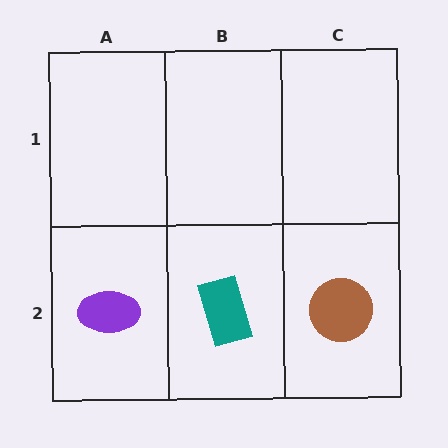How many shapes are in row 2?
3 shapes.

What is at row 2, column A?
A purple ellipse.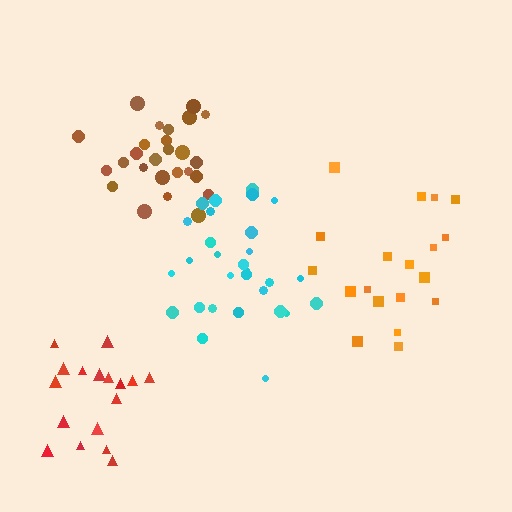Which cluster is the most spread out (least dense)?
Orange.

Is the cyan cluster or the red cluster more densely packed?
Cyan.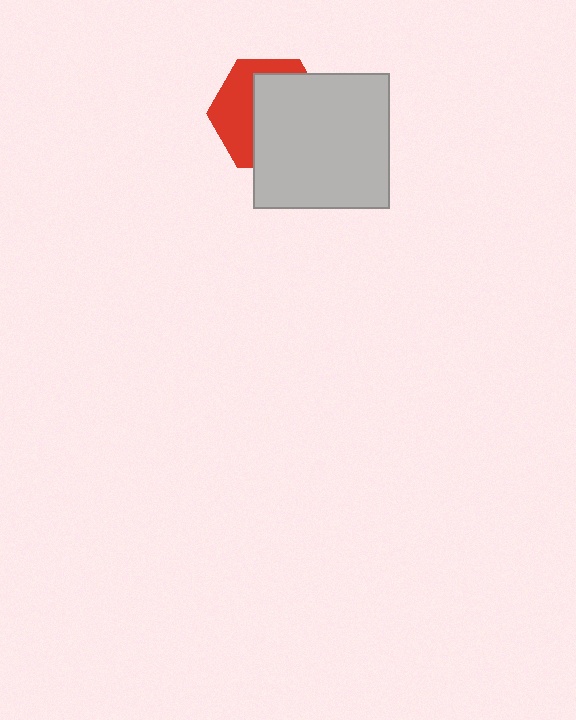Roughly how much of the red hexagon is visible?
A small part of it is visible (roughly 41%).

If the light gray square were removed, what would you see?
You would see the complete red hexagon.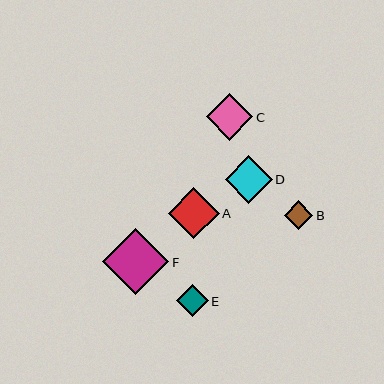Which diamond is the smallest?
Diamond B is the smallest with a size of approximately 28 pixels.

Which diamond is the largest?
Diamond F is the largest with a size of approximately 66 pixels.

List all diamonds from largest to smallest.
From largest to smallest: F, A, D, C, E, B.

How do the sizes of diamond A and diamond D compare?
Diamond A and diamond D are approximately the same size.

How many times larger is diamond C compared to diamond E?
Diamond C is approximately 1.4 times the size of diamond E.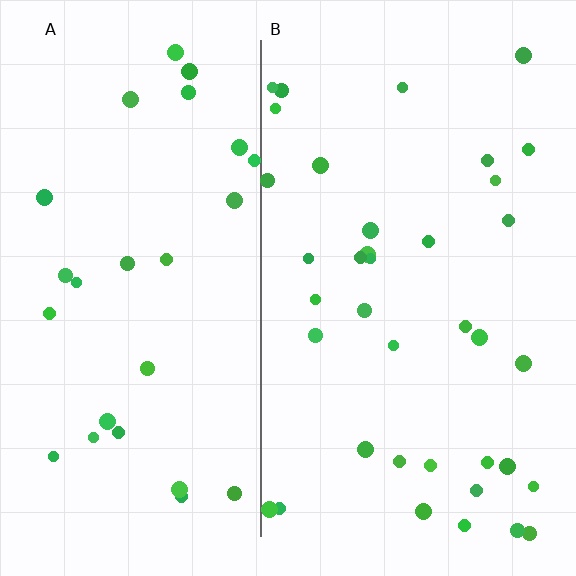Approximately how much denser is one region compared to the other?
Approximately 1.4× — region B over region A.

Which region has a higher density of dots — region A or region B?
B (the right).